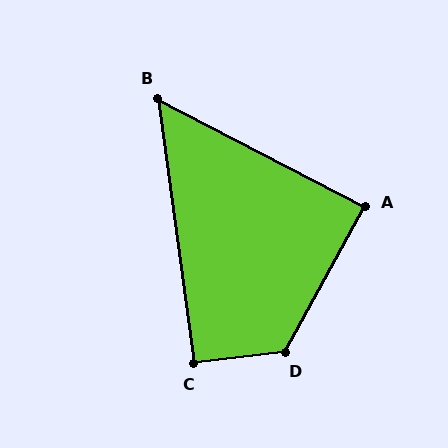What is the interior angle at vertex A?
Approximately 89 degrees (approximately right).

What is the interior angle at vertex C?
Approximately 91 degrees (approximately right).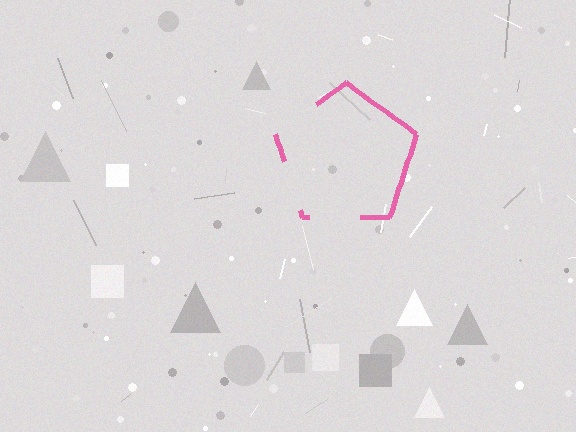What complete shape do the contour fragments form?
The contour fragments form a pentagon.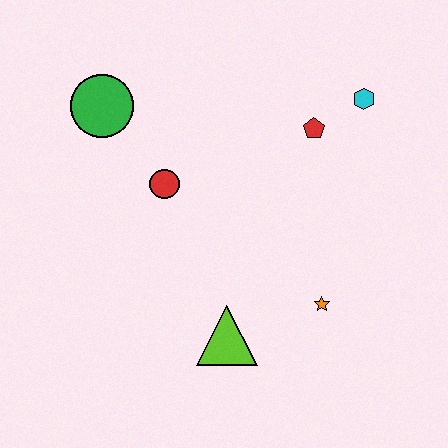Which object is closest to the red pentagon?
The cyan hexagon is closest to the red pentagon.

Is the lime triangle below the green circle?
Yes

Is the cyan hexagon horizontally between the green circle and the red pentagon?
No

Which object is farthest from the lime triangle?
The cyan hexagon is farthest from the lime triangle.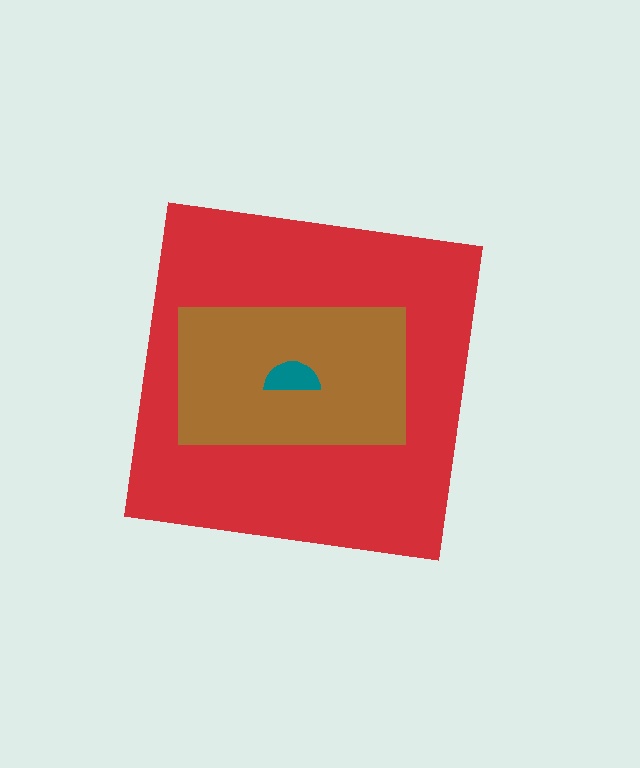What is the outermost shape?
The red square.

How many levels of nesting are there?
3.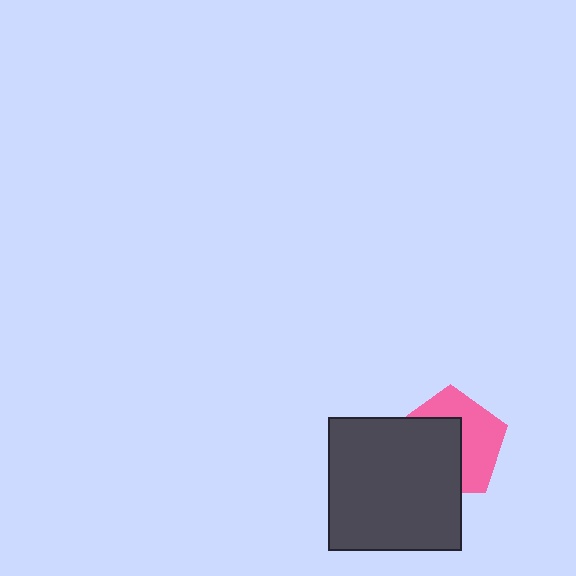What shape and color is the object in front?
The object in front is a dark gray square.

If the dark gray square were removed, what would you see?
You would see the complete pink pentagon.